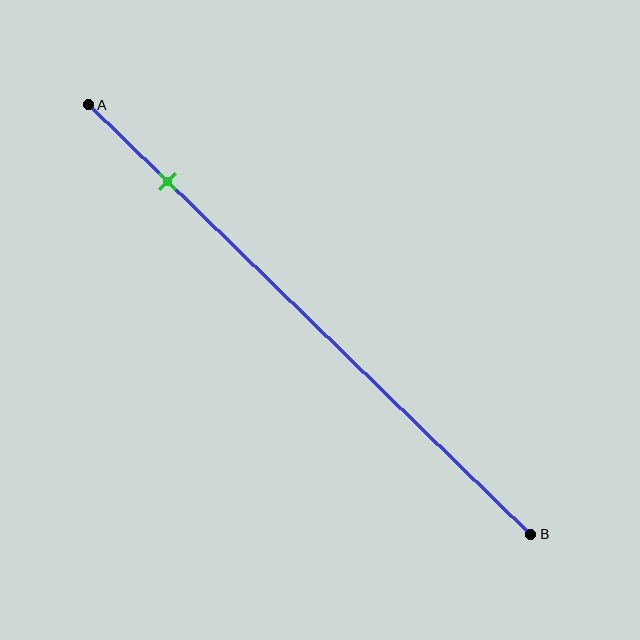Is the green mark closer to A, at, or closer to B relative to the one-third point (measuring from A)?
The green mark is closer to point A than the one-third point of segment AB.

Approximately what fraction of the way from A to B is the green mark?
The green mark is approximately 20% of the way from A to B.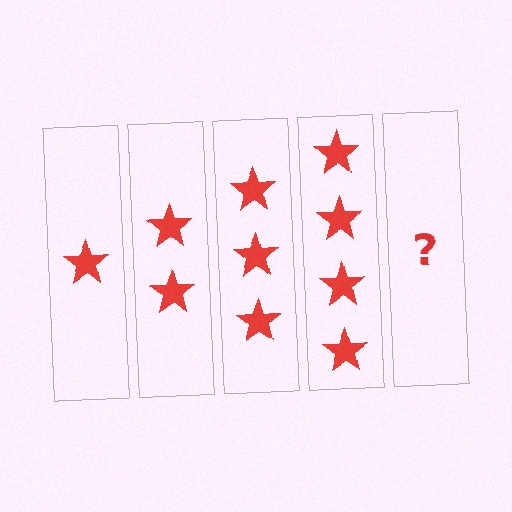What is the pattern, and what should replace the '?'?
The pattern is that each step adds one more star. The '?' should be 5 stars.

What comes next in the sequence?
The next element should be 5 stars.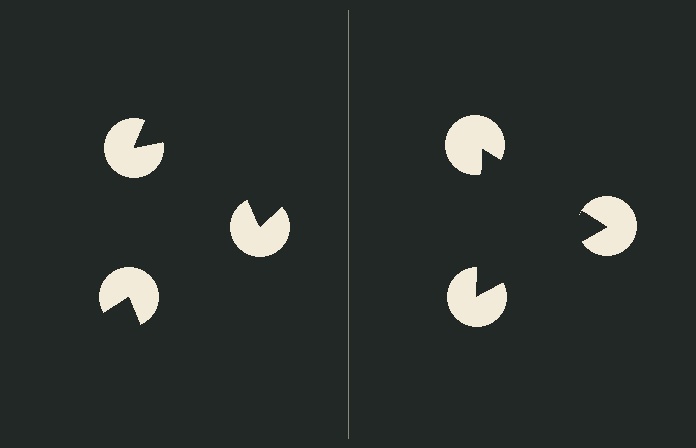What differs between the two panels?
The pac-man discs are positioned identically on both sides; only the wedge orientations differ. On the right they align to a triangle; on the left they are misaligned.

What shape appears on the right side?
An illusory triangle.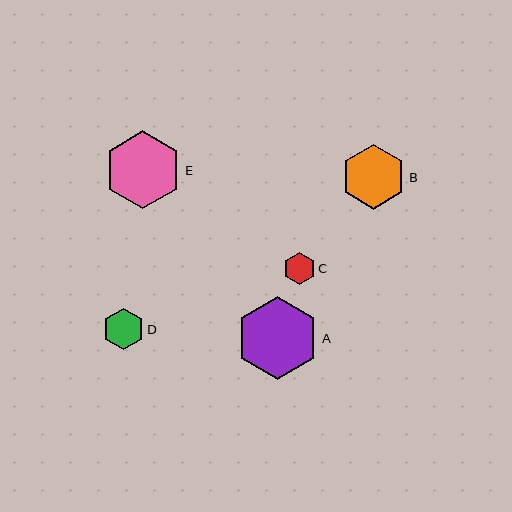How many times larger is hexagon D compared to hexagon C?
Hexagon D is approximately 1.3 times the size of hexagon C.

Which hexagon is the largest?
Hexagon A is the largest with a size of approximately 83 pixels.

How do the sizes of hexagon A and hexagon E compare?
Hexagon A and hexagon E are approximately the same size.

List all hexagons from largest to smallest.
From largest to smallest: A, E, B, D, C.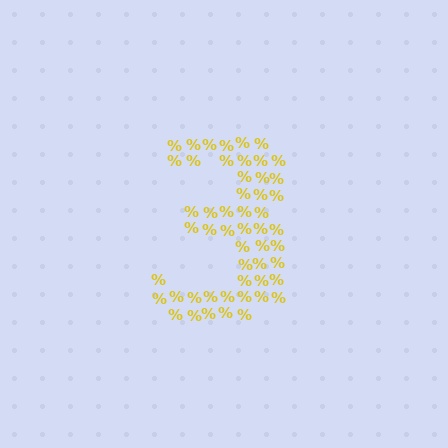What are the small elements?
The small elements are percent signs.